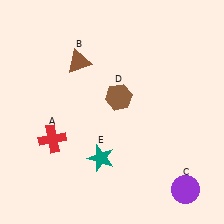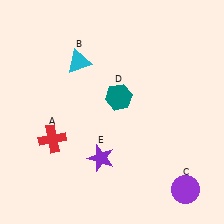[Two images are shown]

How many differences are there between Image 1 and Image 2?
There are 3 differences between the two images.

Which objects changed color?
B changed from brown to cyan. D changed from brown to teal. E changed from teal to purple.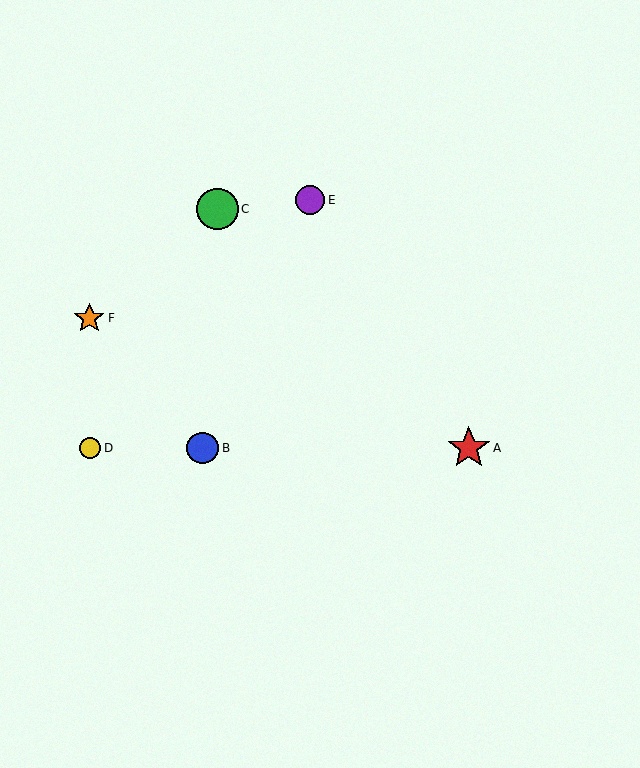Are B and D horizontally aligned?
Yes, both are at y≈448.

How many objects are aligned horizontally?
3 objects (A, B, D) are aligned horizontally.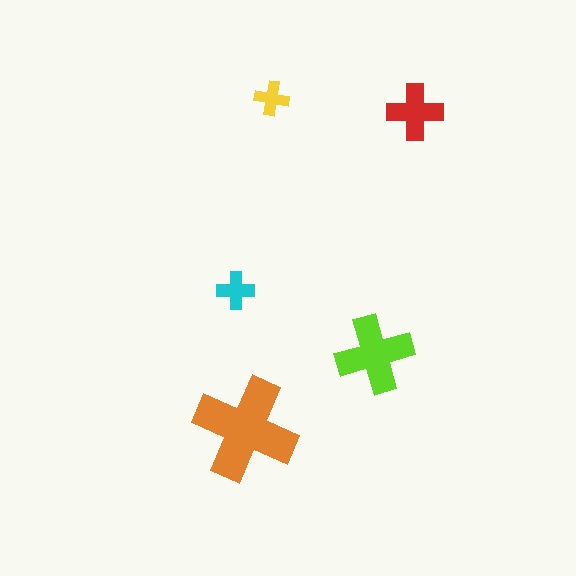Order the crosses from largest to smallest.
the orange one, the lime one, the red one, the cyan one, the yellow one.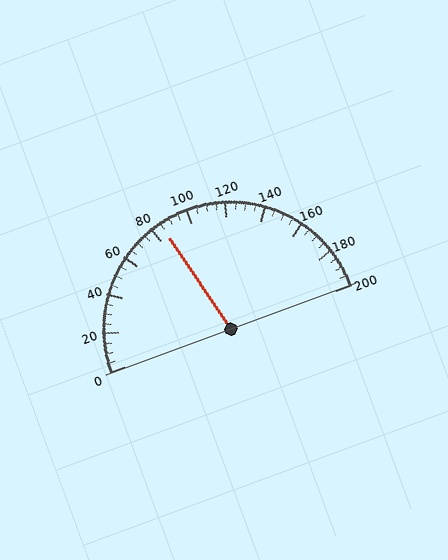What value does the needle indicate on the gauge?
The needle indicates approximately 85.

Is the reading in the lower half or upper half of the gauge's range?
The reading is in the lower half of the range (0 to 200).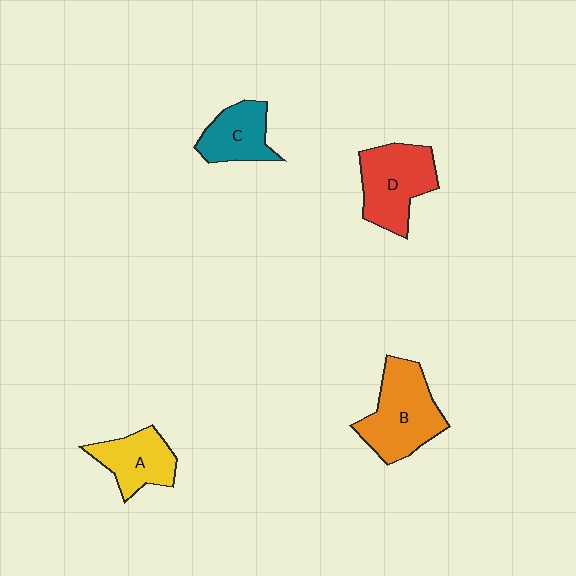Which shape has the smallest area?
Shape C (teal).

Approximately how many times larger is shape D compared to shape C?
Approximately 1.4 times.